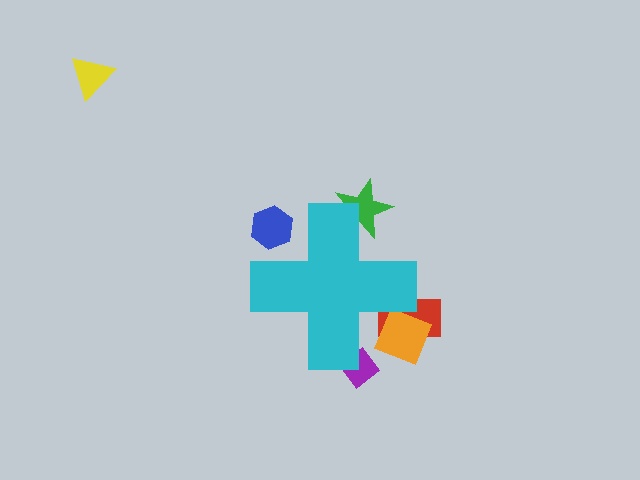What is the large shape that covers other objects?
A cyan cross.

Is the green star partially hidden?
Yes, the green star is partially hidden behind the cyan cross.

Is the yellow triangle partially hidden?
No, the yellow triangle is fully visible.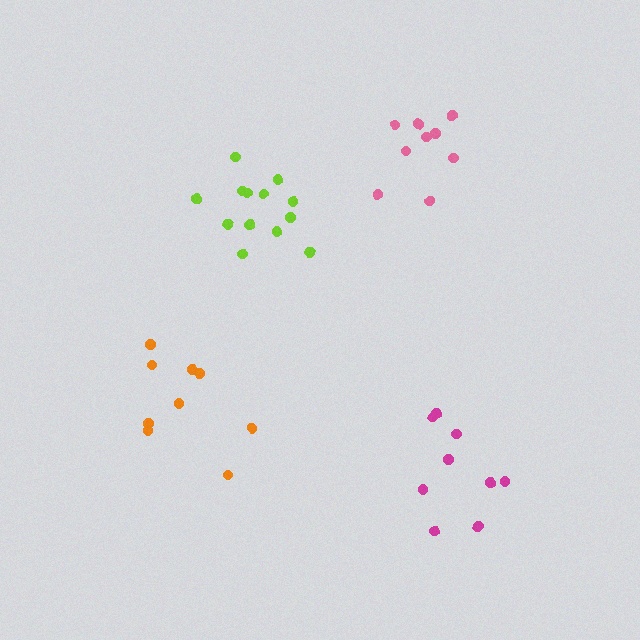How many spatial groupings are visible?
There are 4 spatial groupings.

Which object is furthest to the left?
The orange cluster is leftmost.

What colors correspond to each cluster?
The clusters are colored: lime, orange, magenta, pink.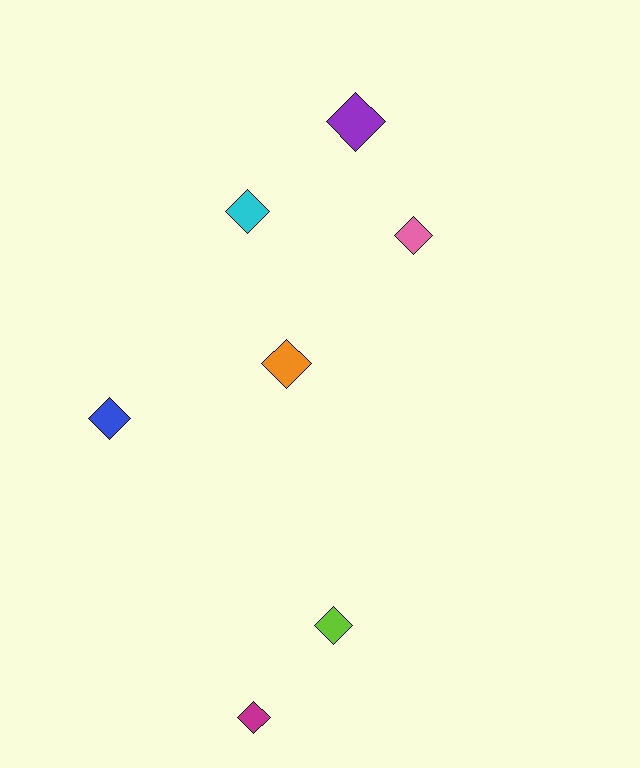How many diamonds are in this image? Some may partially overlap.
There are 7 diamonds.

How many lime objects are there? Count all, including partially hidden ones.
There is 1 lime object.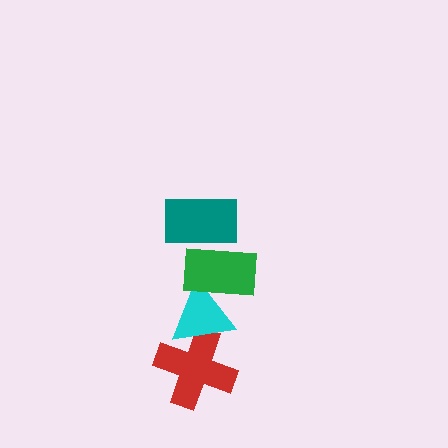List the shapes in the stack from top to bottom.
From top to bottom: the teal rectangle, the green rectangle, the cyan triangle, the red cross.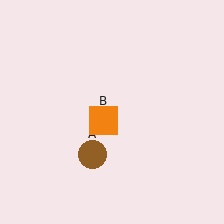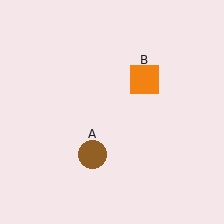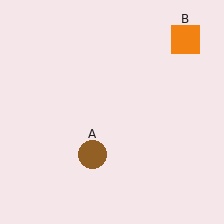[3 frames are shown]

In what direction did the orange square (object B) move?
The orange square (object B) moved up and to the right.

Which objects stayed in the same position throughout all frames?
Brown circle (object A) remained stationary.